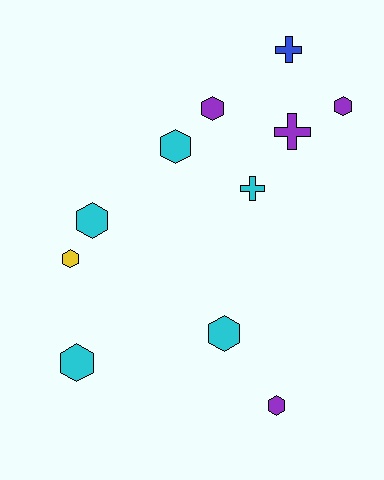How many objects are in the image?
There are 11 objects.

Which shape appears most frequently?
Hexagon, with 8 objects.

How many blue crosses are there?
There is 1 blue cross.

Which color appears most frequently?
Cyan, with 5 objects.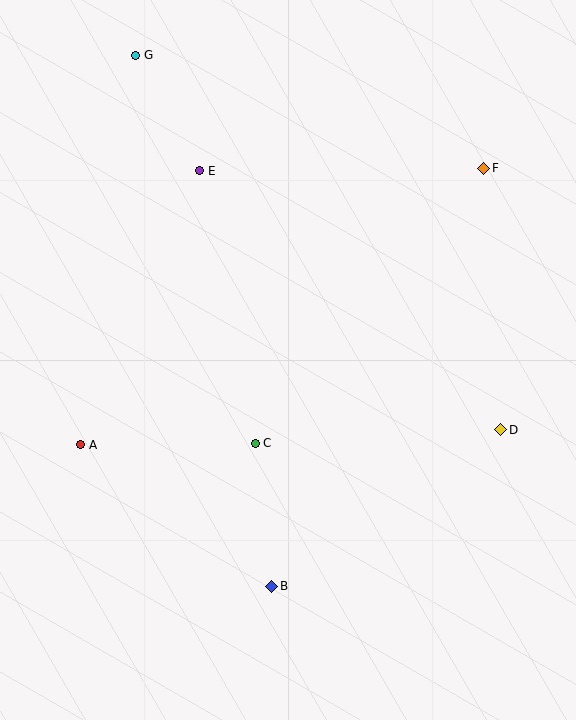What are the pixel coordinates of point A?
Point A is at (81, 445).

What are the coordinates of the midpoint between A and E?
The midpoint between A and E is at (140, 308).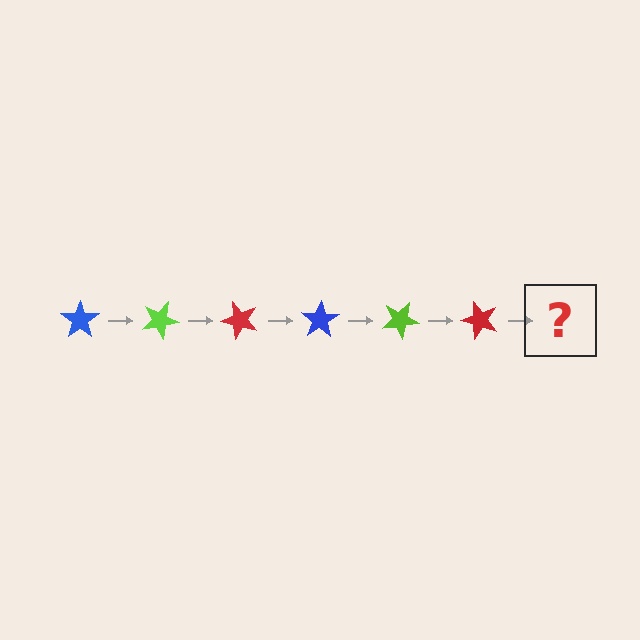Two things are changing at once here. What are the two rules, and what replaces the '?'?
The two rules are that it rotates 25 degrees each step and the color cycles through blue, lime, and red. The '?' should be a blue star, rotated 150 degrees from the start.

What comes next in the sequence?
The next element should be a blue star, rotated 150 degrees from the start.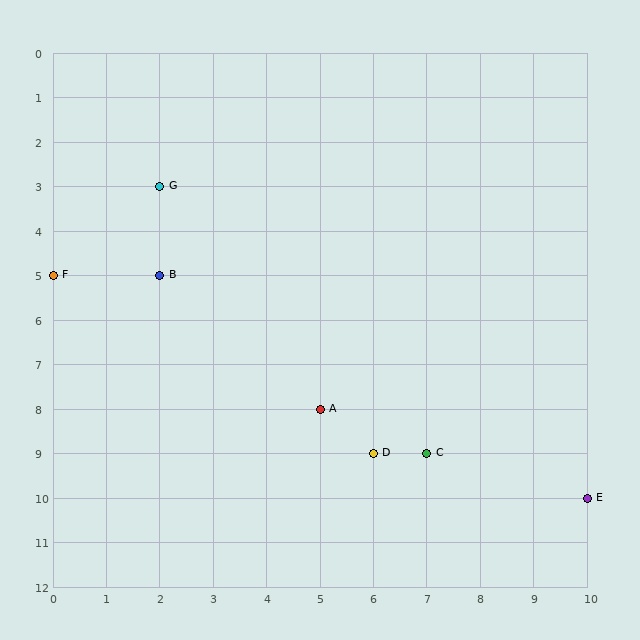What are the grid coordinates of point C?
Point C is at grid coordinates (7, 9).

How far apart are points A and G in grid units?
Points A and G are 3 columns and 5 rows apart (about 5.8 grid units diagonally).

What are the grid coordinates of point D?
Point D is at grid coordinates (6, 9).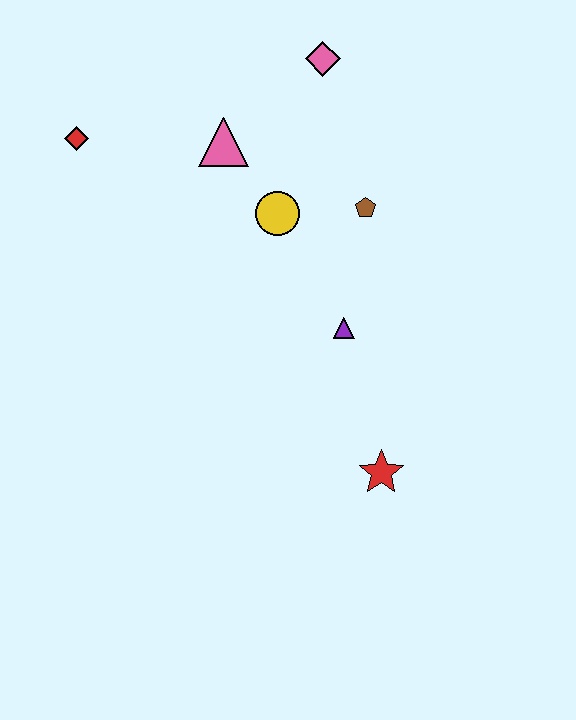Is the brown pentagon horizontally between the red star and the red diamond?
Yes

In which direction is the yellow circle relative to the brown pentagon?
The yellow circle is to the left of the brown pentagon.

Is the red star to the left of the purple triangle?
No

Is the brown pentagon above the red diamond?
No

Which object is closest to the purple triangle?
The brown pentagon is closest to the purple triangle.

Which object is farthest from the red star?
The red diamond is farthest from the red star.